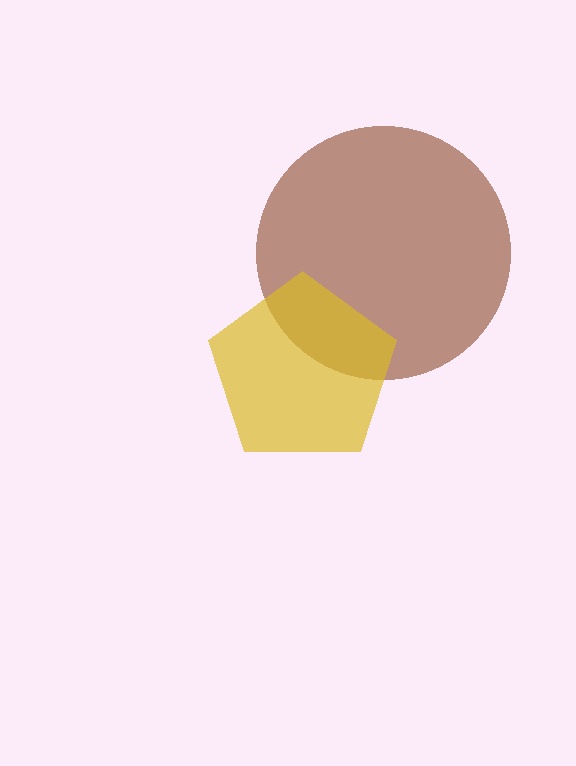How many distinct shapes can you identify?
There are 2 distinct shapes: a brown circle, a yellow pentagon.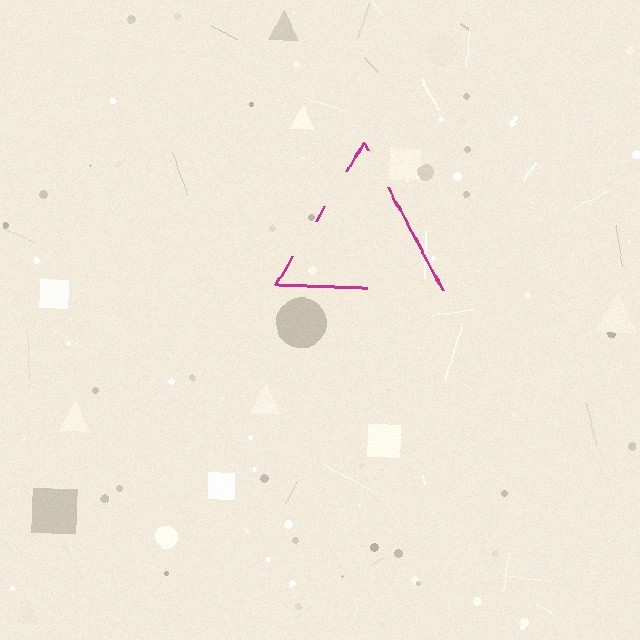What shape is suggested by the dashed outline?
The dashed outline suggests a triangle.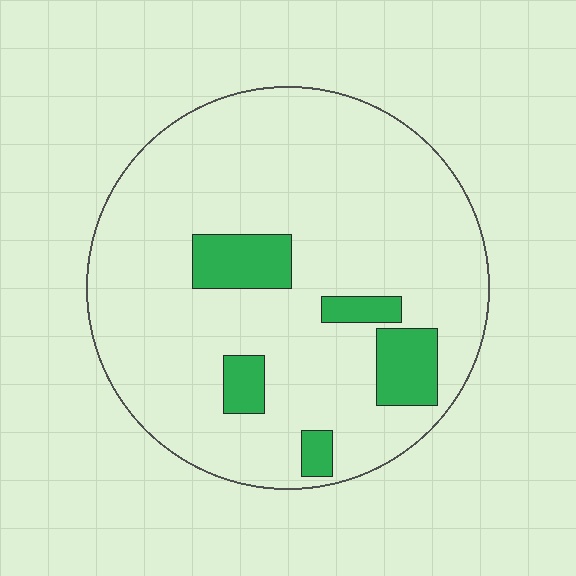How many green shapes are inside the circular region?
5.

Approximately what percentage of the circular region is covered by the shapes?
Approximately 15%.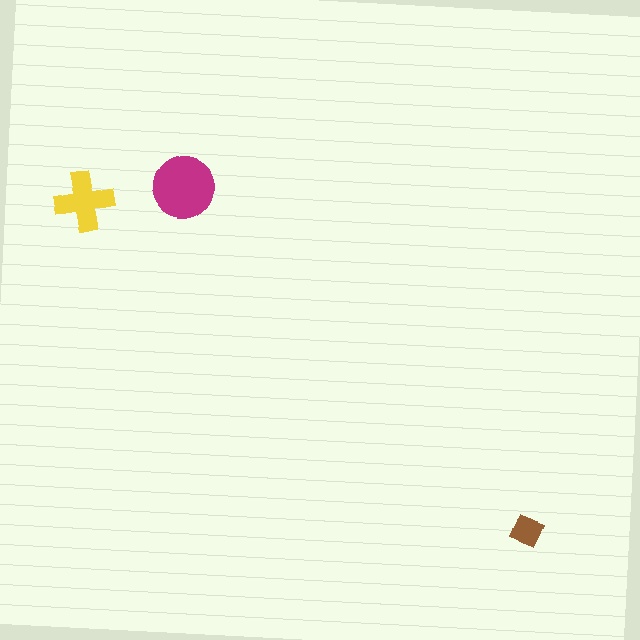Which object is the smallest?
The brown diamond.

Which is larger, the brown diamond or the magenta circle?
The magenta circle.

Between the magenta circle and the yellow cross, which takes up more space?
The magenta circle.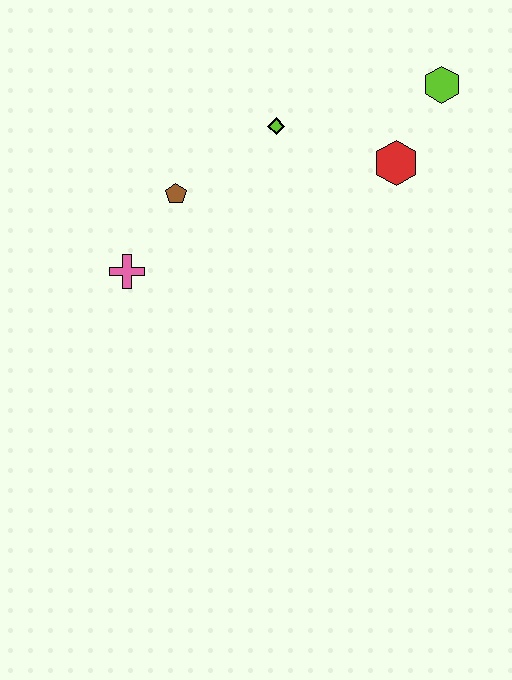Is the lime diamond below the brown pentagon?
No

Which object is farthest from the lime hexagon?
The pink cross is farthest from the lime hexagon.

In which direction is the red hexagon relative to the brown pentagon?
The red hexagon is to the right of the brown pentagon.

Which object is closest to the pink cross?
The brown pentagon is closest to the pink cross.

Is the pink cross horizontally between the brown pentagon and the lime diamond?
No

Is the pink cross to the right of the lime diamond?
No